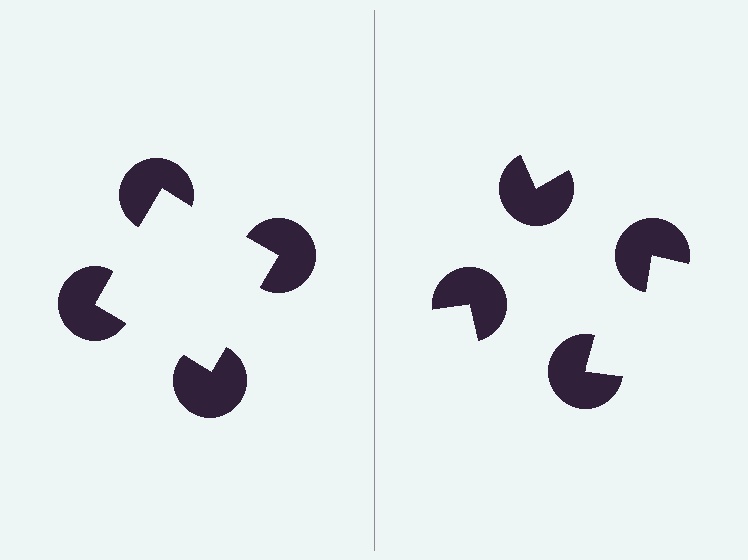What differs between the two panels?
The pac-man discs are positioned identically on both sides; only the wedge orientations differ. On the left they align to a square; on the right they are misaligned.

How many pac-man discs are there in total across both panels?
8 — 4 on each side.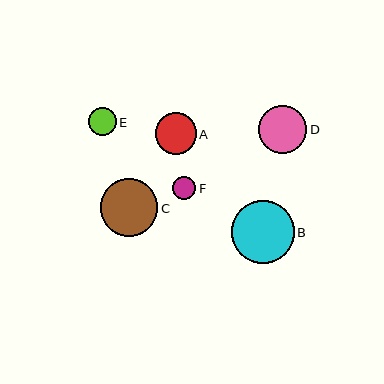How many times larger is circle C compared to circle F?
Circle C is approximately 2.4 times the size of circle F.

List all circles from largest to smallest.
From largest to smallest: B, C, D, A, E, F.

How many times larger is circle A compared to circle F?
Circle A is approximately 1.8 times the size of circle F.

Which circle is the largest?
Circle B is the largest with a size of approximately 63 pixels.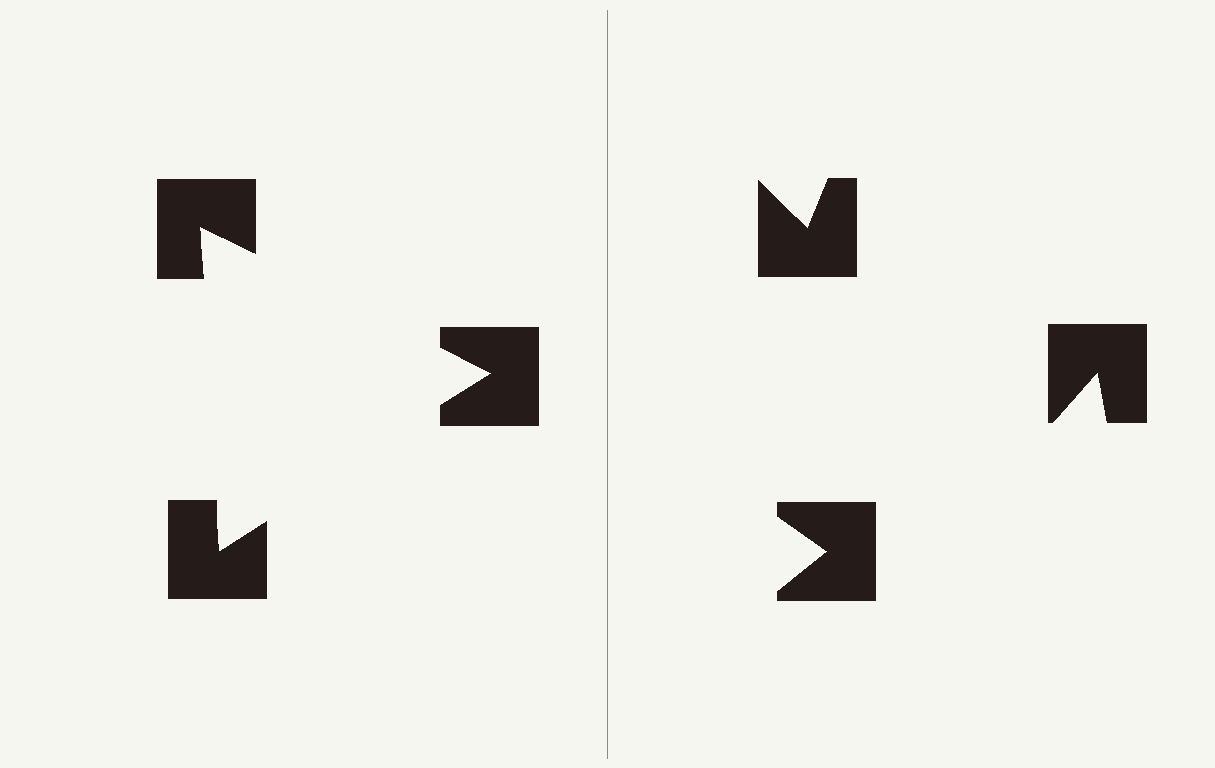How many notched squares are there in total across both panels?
6 — 3 on each side.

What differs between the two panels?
The notched squares are positioned identically on both sides; only the wedge orientations differ. On the left they align to a triangle; on the right they are misaligned.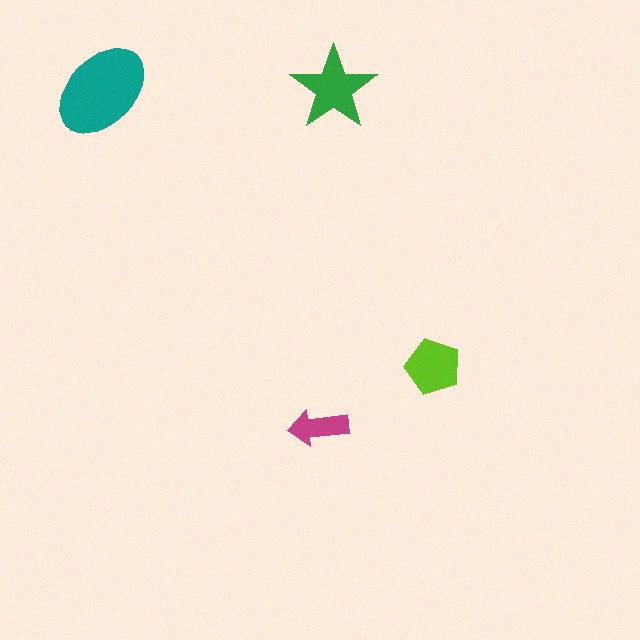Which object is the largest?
The teal ellipse.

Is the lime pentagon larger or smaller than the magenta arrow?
Larger.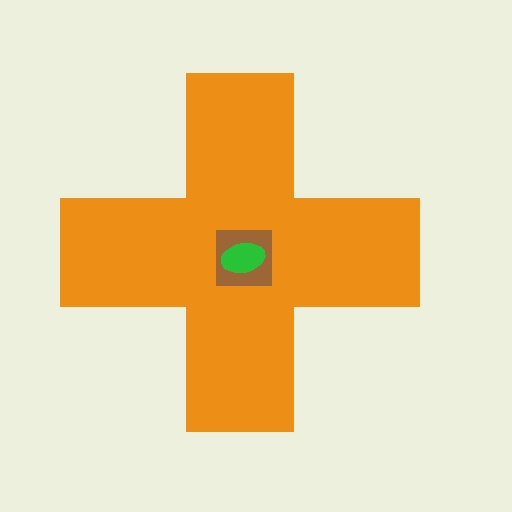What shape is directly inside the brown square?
The green ellipse.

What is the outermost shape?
The orange cross.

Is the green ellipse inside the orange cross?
Yes.